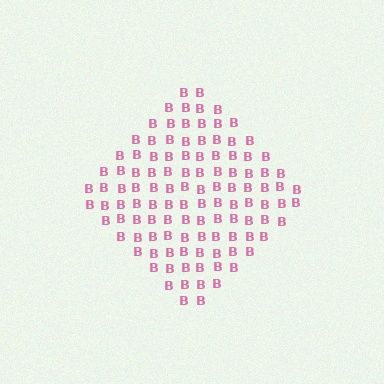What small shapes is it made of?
It is made of small letter B's.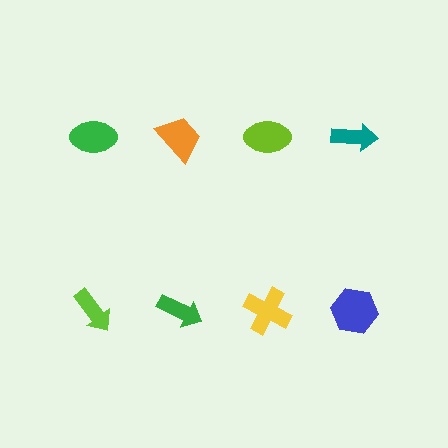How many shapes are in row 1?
4 shapes.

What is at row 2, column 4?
A blue hexagon.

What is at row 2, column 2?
A green arrow.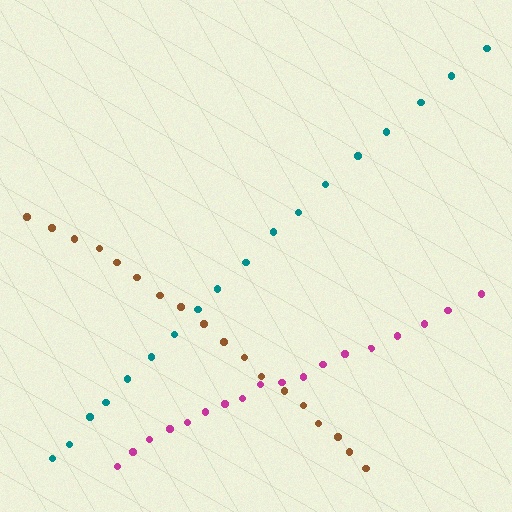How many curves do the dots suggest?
There are 3 distinct paths.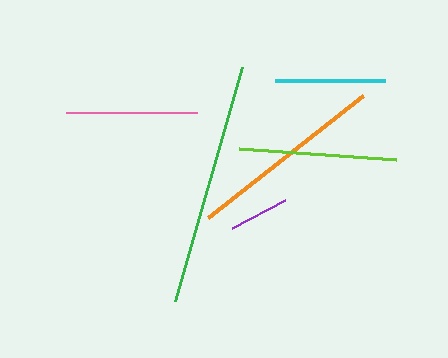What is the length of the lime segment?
The lime segment is approximately 157 pixels long.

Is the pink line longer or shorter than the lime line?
The lime line is longer than the pink line.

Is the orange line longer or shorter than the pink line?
The orange line is longer than the pink line.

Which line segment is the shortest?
The purple line is the shortest at approximately 60 pixels.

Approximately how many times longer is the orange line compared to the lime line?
The orange line is approximately 1.3 times the length of the lime line.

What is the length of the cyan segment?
The cyan segment is approximately 110 pixels long.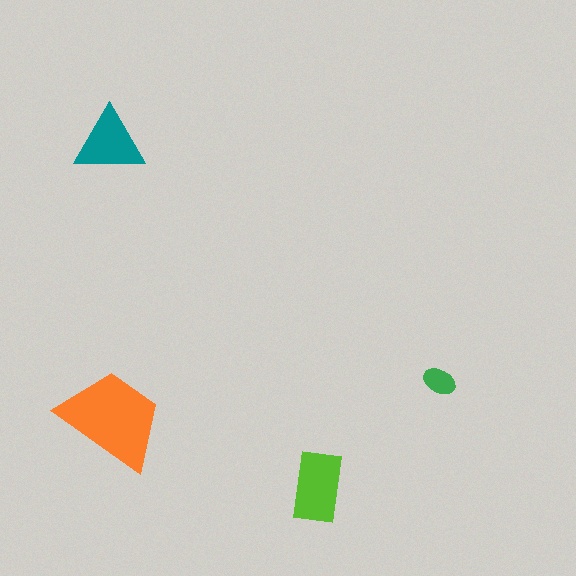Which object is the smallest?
The green ellipse.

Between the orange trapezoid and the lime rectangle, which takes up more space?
The orange trapezoid.